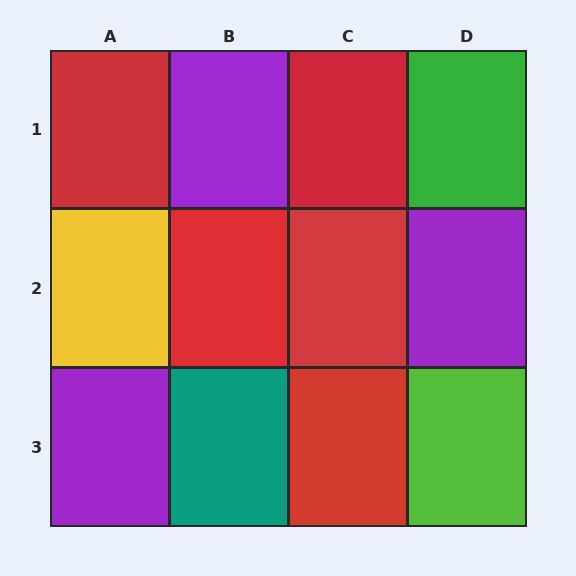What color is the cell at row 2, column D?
Purple.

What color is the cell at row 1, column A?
Red.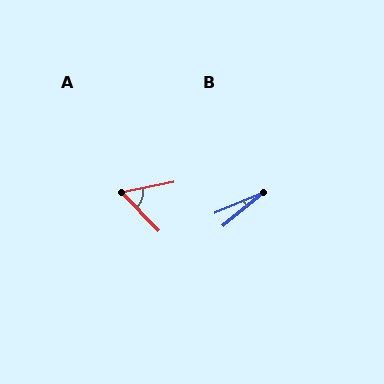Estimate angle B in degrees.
Approximately 17 degrees.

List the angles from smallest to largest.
B (17°), A (57°).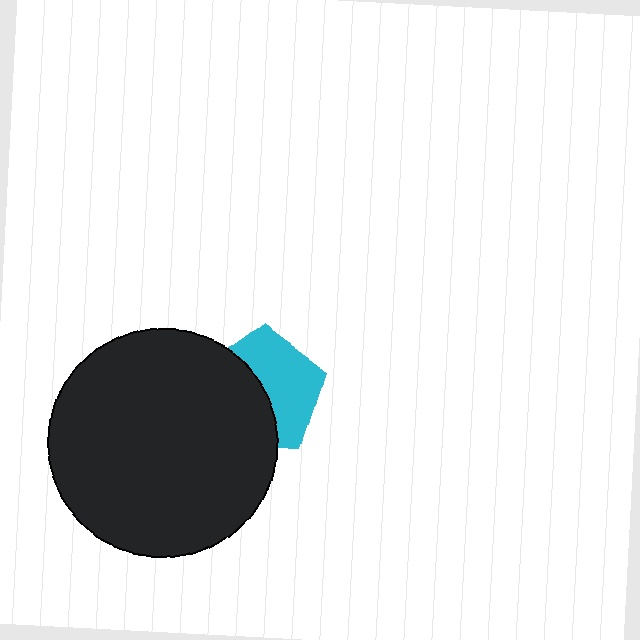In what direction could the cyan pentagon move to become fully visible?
The cyan pentagon could move right. That would shift it out from behind the black circle entirely.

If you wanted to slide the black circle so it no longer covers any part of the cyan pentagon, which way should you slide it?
Slide it left — that is the most direct way to separate the two shapes.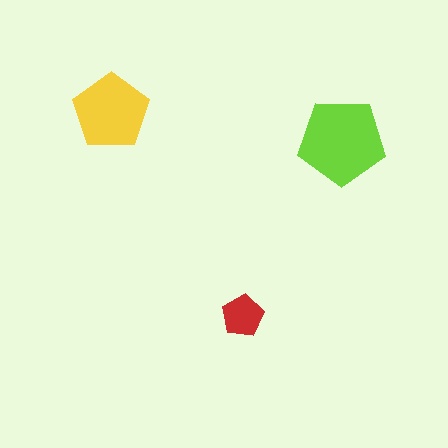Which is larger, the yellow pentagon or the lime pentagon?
The lime one.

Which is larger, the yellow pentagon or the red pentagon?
The yellow one.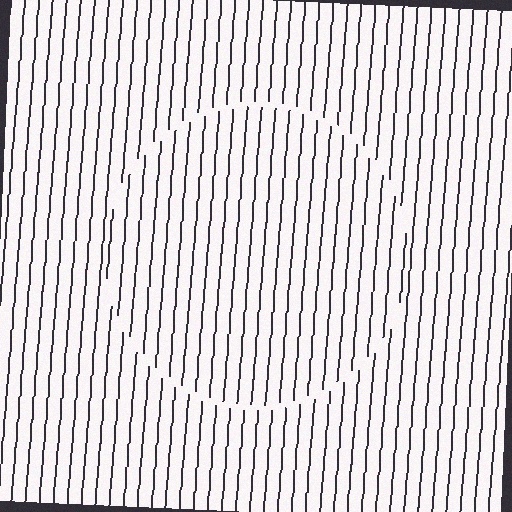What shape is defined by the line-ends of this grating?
An illusory circle. The interior of the shape contains the same grating, shifted by half a period — the contour is defined by the phase discontinuity where line-ends from the inner and outer gratings abut.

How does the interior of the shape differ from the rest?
The interior of the shape contains the same grating, shifted by half a period — the contour is defined by the phase discontinuity where line-ends from the inner and outer gratings abut.